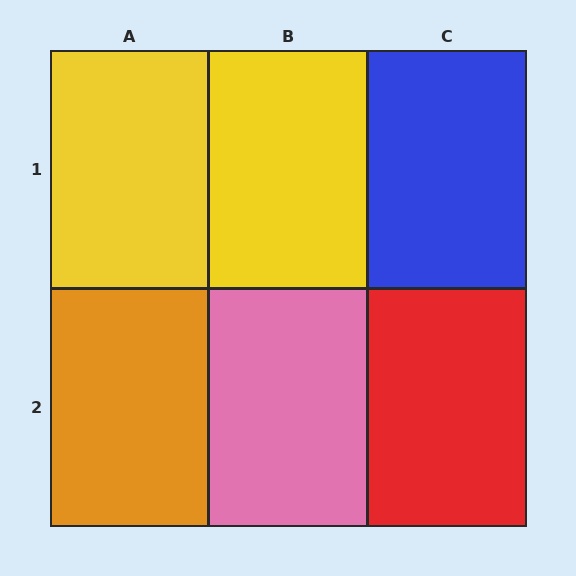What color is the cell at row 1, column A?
Yellow.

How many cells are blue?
1 cell is blue.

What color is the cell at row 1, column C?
Blue.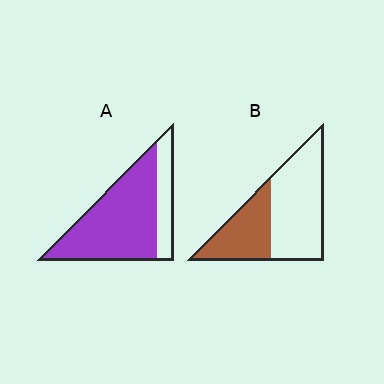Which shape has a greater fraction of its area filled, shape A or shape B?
Shape A.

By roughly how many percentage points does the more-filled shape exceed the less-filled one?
By roughly 40 percentage points (A over B).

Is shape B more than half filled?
No.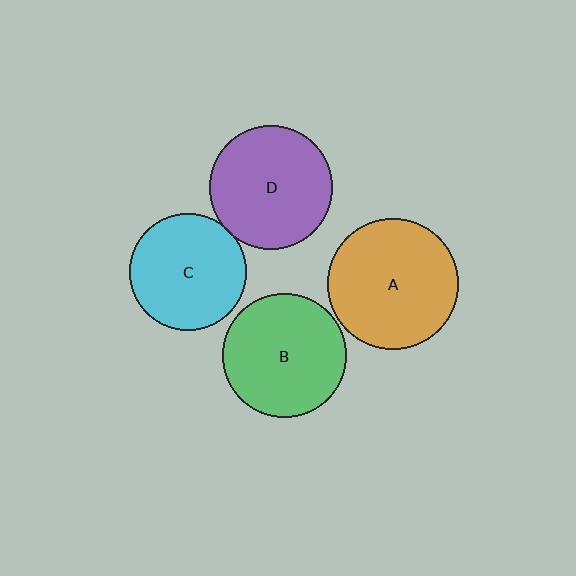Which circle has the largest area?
Circle A (orange).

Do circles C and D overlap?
Yes.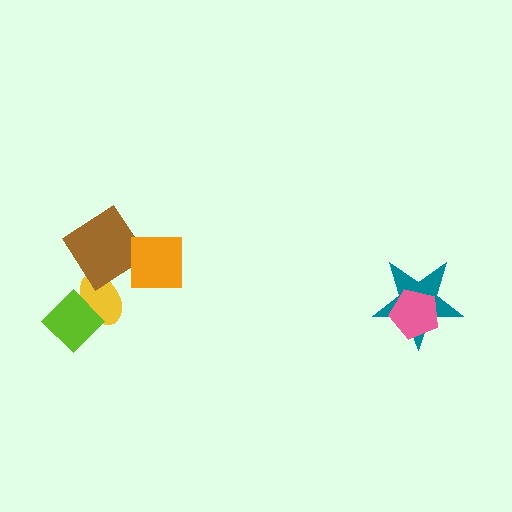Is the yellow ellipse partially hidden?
Yes, it is partially covered by another shape.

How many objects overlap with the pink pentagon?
1 object overlaps with the pink pentagon.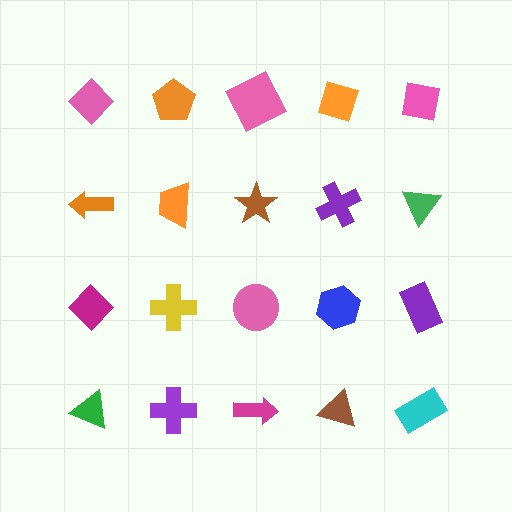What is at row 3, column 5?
A purple rectangle.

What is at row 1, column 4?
An orange diamond.